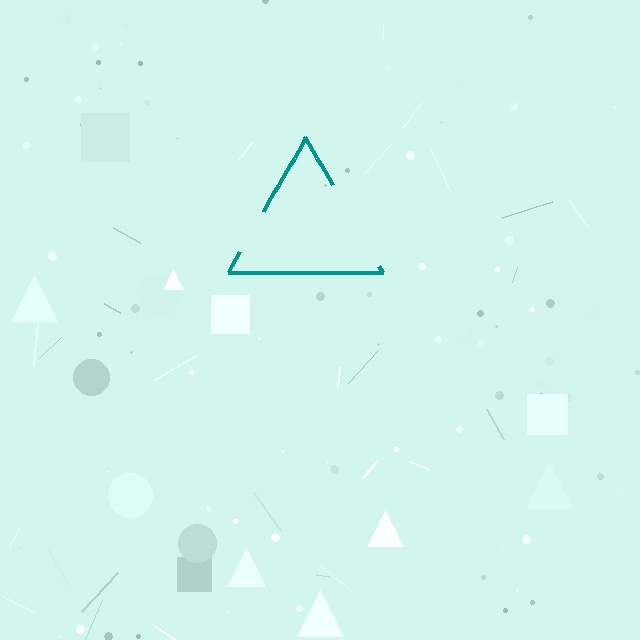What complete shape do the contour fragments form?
The contour fragments form a triangle.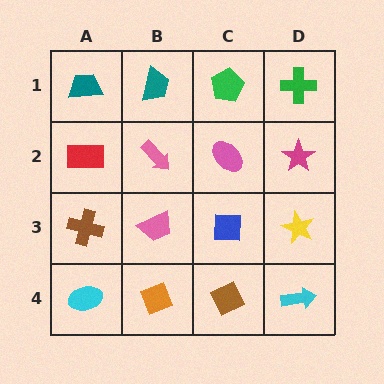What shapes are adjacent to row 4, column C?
A blue square (row 3, column C), an orange diamond (row 4, column B), a cyan arrow (row 4, column D).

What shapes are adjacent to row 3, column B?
A pink arrow (row 2, column B), an orange diamond (row 4, column B), a brown cross (row 3, column A), a blue square (row 3, column C).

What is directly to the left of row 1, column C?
A teal trapezoid.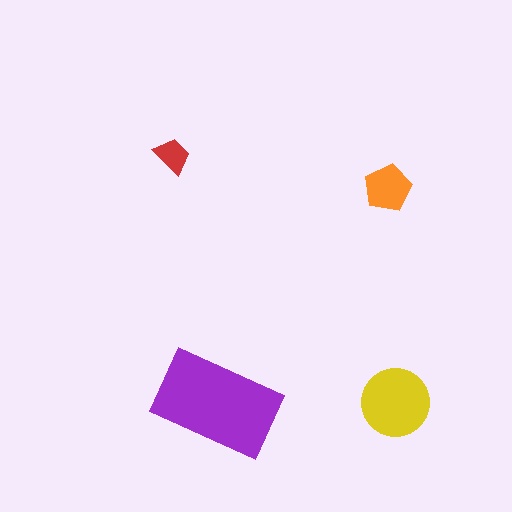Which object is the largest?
The purple rectangle.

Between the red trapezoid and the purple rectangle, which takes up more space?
The purple rectangle.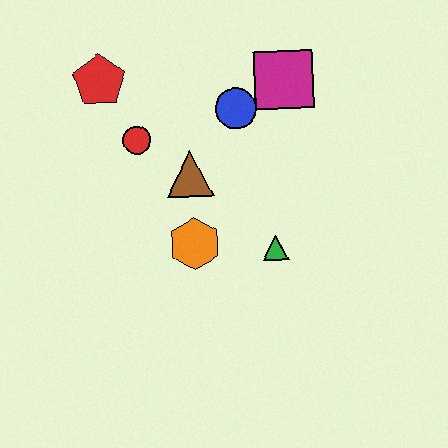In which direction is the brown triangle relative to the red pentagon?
The brown triangle is below the red pentagon.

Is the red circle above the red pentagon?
No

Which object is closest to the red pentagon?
The red circle is closest to the red pentagon.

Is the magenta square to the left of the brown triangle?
No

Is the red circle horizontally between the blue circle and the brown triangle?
No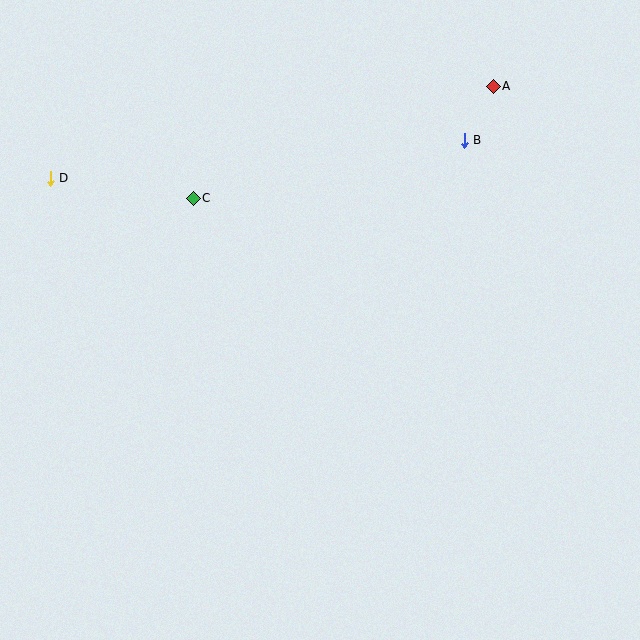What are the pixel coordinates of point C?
Point C is at (193, 198).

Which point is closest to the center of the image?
Point C at (193, 198) is closest to the center.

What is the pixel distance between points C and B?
The distance between C and B is 277 pixels.